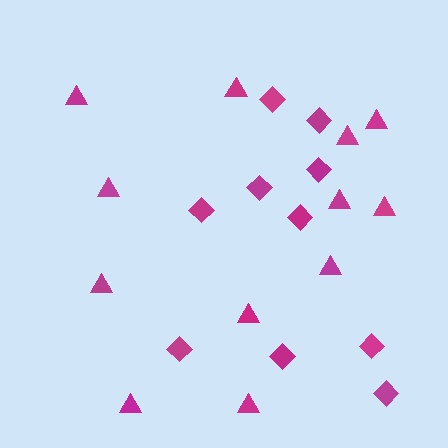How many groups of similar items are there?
There are 2 groups: one group of triangles (12) and one group of diamonds (10).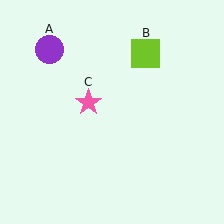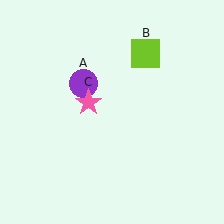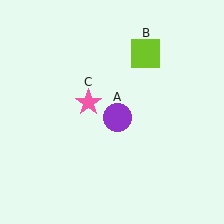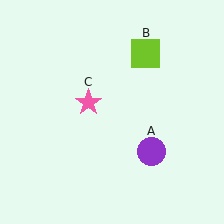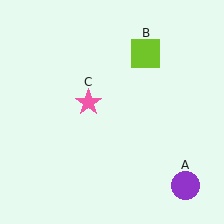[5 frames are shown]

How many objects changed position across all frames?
1 object changed position: purple circle (object A).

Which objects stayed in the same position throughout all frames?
Lime square (object B) and pink star (object C) remained stationary.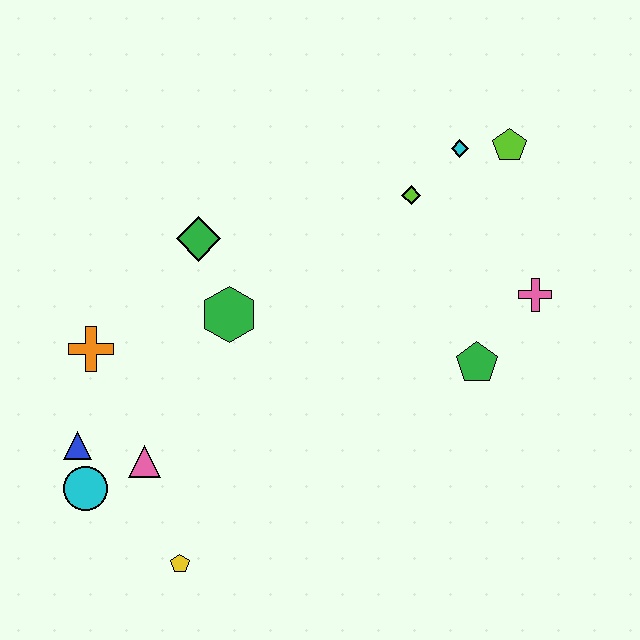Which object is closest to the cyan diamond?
The lime pentagon is closest to the cyan diamond.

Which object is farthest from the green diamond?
The pink cross is farthest from the green diamond.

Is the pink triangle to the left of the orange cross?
No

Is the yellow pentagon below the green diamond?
Yes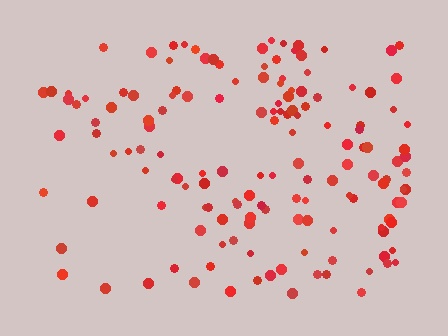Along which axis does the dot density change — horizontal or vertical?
Horizontal.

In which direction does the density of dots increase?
From left to right, with the right side densest.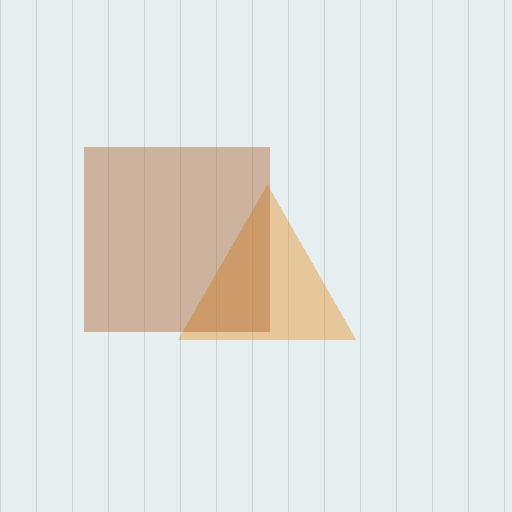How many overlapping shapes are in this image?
There are 2 overlapping shapes in the image.